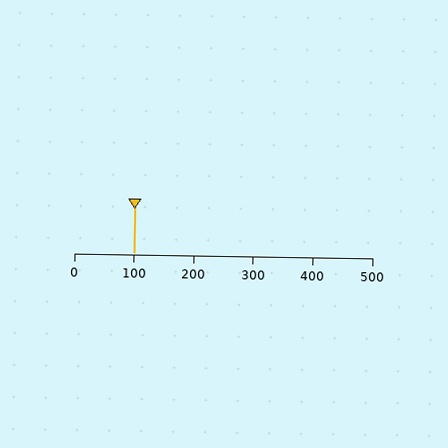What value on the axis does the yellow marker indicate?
The marker indicates approximately 100.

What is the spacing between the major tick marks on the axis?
The major ticks are spaced 100 apart.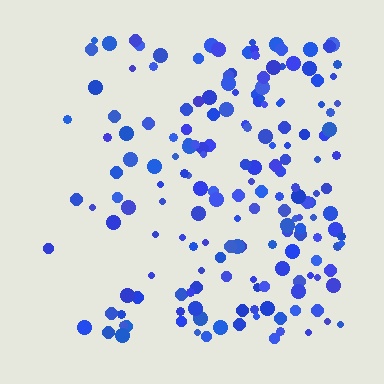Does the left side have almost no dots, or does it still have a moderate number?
Still a moderate number, just noticeably fewer than the right.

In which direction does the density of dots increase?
From left to right, with the right side densest.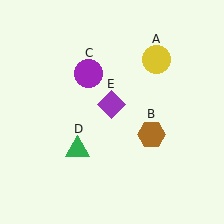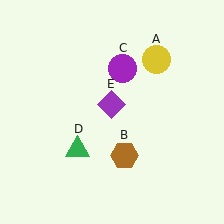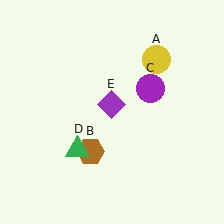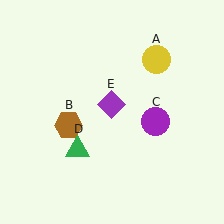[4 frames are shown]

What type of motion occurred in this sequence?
The brown hexagon (object B), purple circle (object C) rotated clockwise around the center of the scene.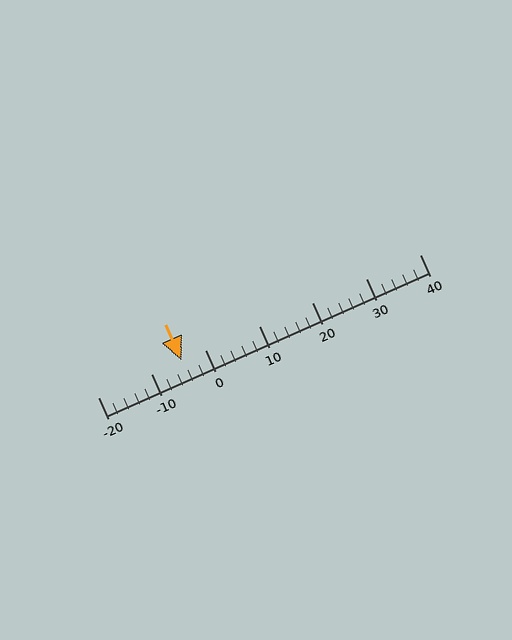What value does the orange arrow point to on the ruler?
The orange arrow points to approximately -4.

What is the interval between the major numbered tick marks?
The major tick marks are spaced 10 units apart.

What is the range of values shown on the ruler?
The ruler shows values from -20 to 40.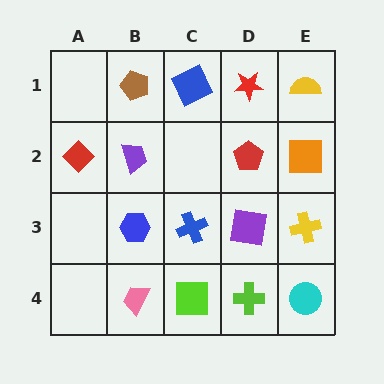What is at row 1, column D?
A red star.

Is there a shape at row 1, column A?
No, that cell is empty.